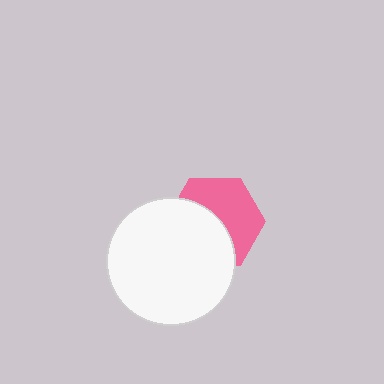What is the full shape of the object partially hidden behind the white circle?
The partially hidden object is a pink hexagon.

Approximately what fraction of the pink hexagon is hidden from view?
Roughly 49% of the pink hexagon is hidden behind the white circle.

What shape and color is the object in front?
The object in front is a white circle.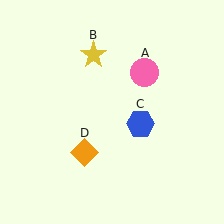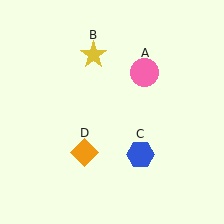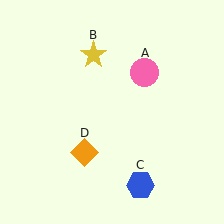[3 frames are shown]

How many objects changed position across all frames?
1 object changed position: blue hexagon (object C).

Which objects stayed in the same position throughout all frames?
Pink circle (object A) and yellow star (object B) and orange diamond (object D) remained stationary.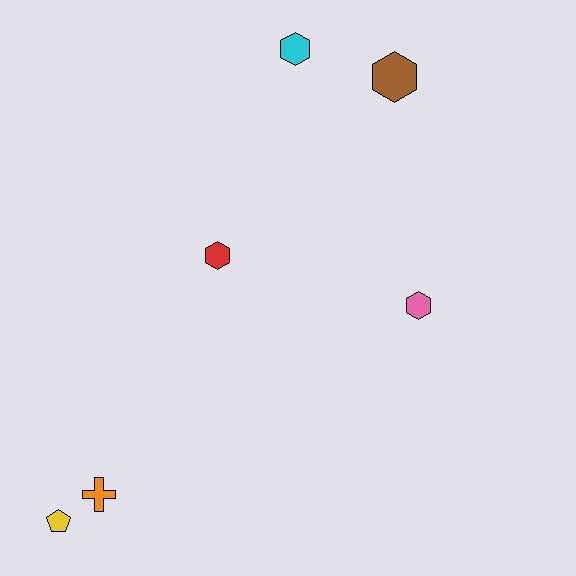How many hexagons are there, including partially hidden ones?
There are 4 hexagons.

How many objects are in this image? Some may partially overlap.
There are 6 objects.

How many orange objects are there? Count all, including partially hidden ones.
There is 1 orange object.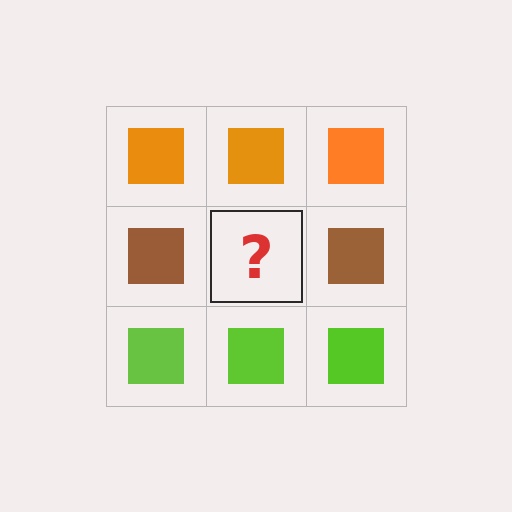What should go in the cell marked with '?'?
The missing cell should contain a brown square.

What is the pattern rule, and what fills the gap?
The rule is that each row has a consistent color. The gap should be filled with a brown square.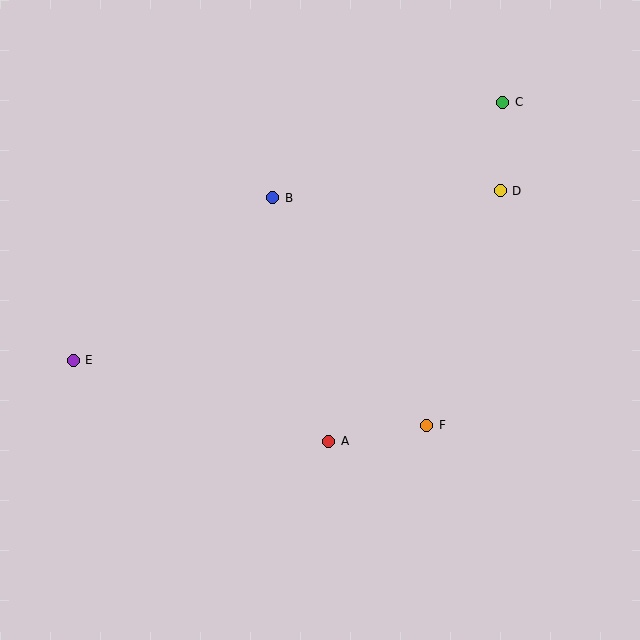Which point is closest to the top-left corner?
Point B is closest to the top-left corner.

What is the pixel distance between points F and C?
The distance between F and C is 332 pixels.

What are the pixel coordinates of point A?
Point A is at (329, 441).